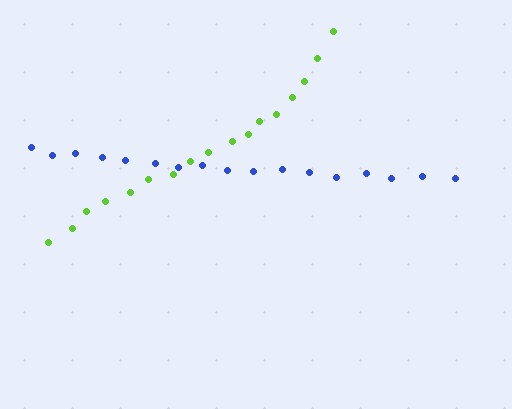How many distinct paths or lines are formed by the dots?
There are 2 distinct paths.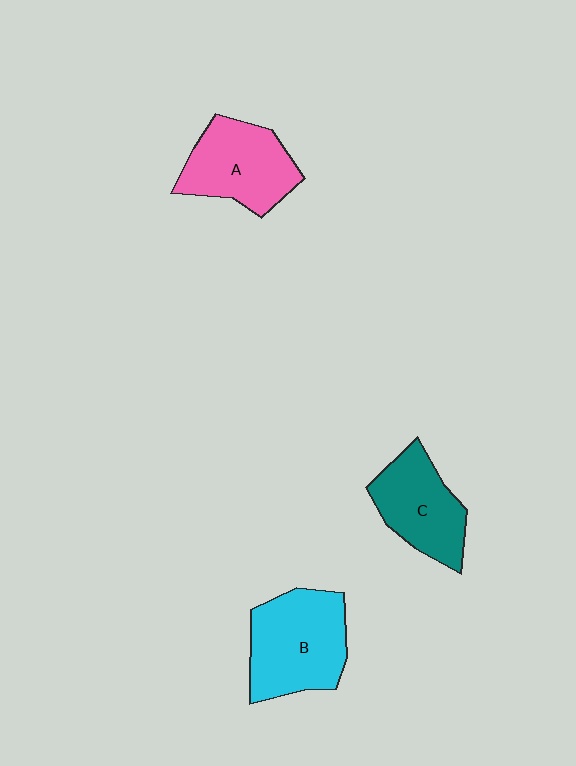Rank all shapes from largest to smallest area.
From largest to smallest: B (cyan), A (pink), C (teal).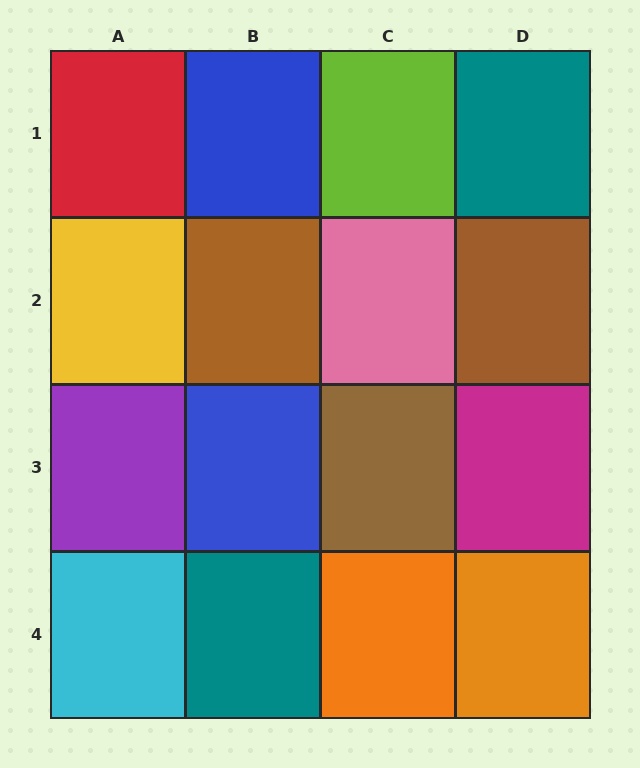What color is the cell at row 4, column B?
Teal.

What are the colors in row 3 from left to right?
Purple, blue, brown, magenta.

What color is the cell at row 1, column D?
Teal.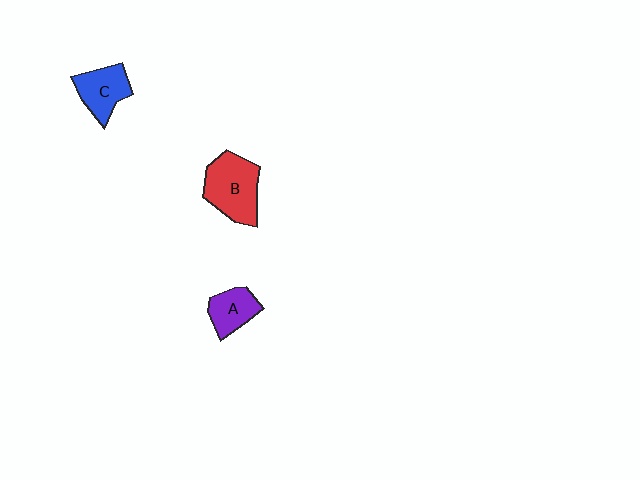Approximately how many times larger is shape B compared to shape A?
Approximately 1.7 times.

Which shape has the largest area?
Shape B (red).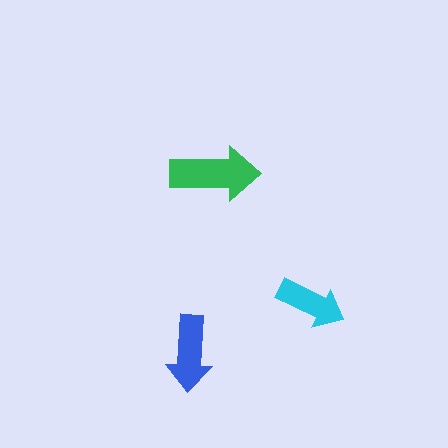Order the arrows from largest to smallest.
the green one, the blue one, the cyan one.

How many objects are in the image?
There are 3 objects in the image.